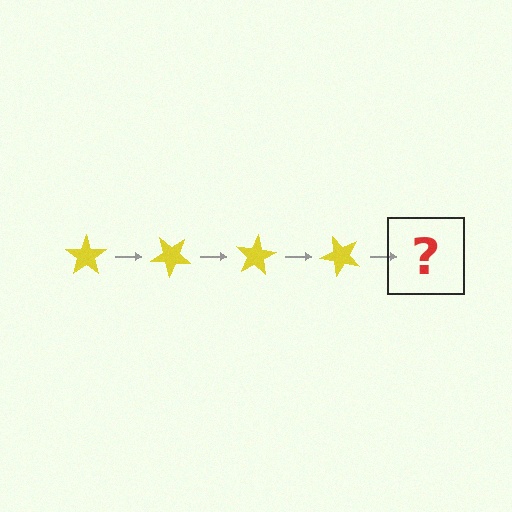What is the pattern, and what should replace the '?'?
The pattern is that the star rotates 40 degrees each step. The '?' should be a yellow star rotated 160 degrees.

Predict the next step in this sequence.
The next step is a yellow star rotated 160 degrees.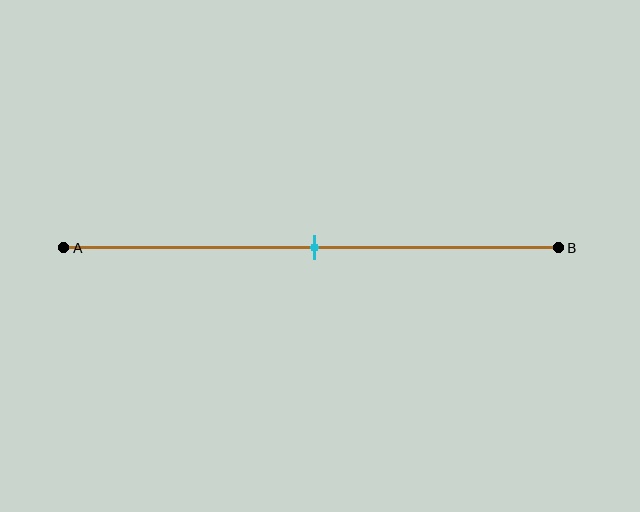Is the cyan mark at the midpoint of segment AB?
Yes, the mark is approximately at the midpoint.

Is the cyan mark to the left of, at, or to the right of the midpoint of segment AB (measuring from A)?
The cyan mark is approximately at the midpoint of segment AB.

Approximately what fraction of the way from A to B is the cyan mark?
The cyan mark is approximately 50% of the way from A to B.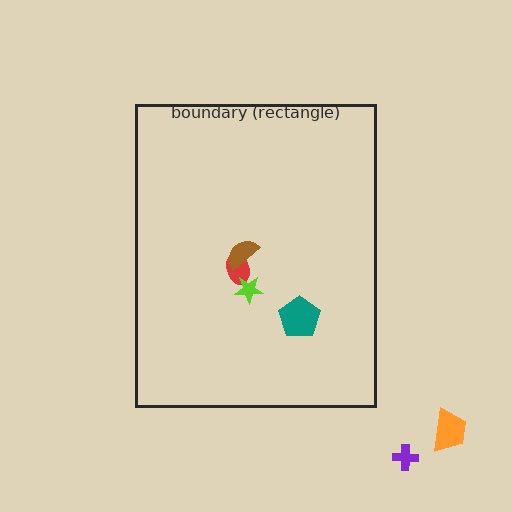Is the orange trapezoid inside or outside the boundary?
Outside.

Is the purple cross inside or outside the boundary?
Outside.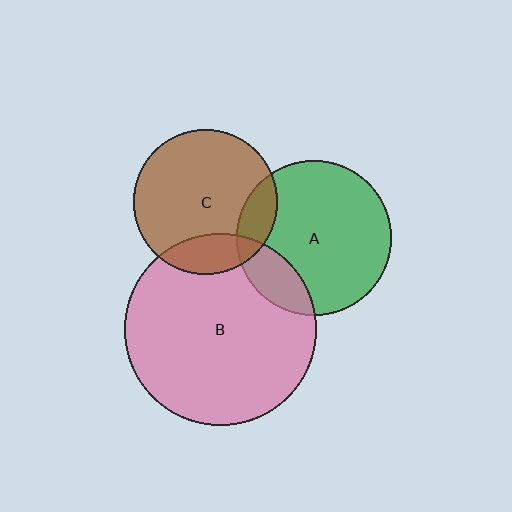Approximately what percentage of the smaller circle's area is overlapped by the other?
Approximately 15%.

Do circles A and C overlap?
Yes.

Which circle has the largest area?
Circle B (pink).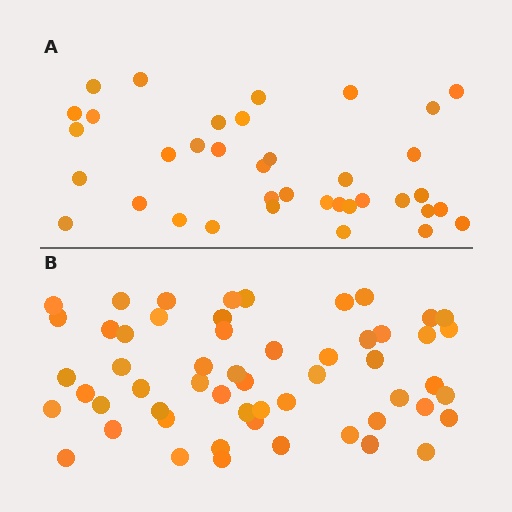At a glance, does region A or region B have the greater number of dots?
Region B (the bottom region) has more dots.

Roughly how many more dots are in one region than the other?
Region B has approximately 20 more dots than region A.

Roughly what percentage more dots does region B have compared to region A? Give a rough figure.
About 50% more.